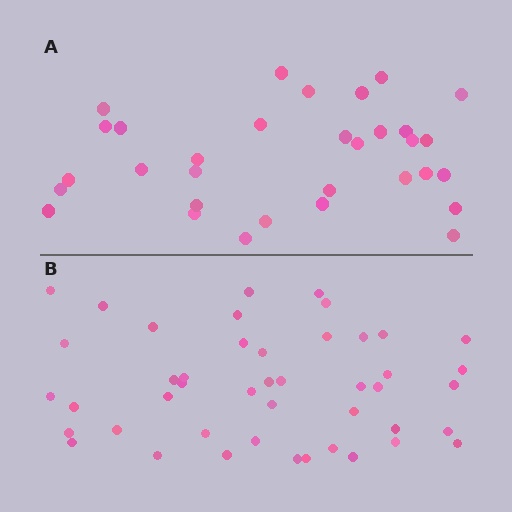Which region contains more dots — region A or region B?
Region B (the bottom region) has more dots.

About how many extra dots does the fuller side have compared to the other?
Region B has approximately 15 more dots than region A.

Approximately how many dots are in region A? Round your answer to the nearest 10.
About 30 dots. (The exact count is 32, which rounds to 30.)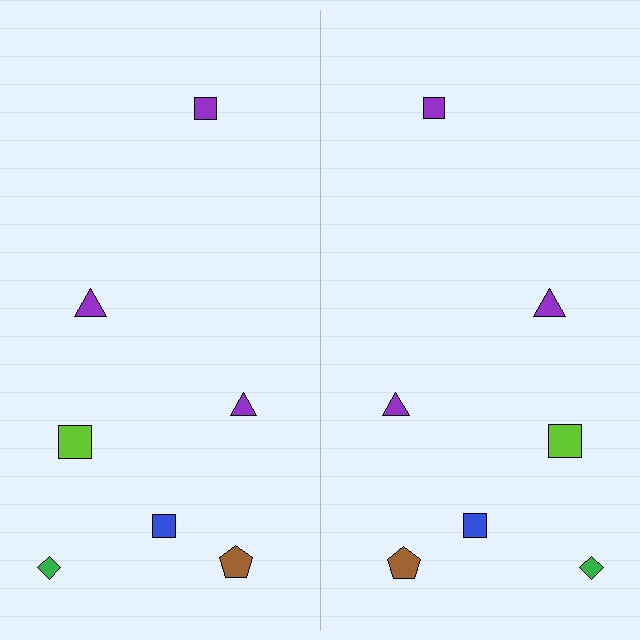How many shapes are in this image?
There are 14 shapes in this image.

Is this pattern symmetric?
Yes, this pattern has bilateral (reflection) symmetry.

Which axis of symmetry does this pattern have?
The pattern has a vertical axis of symmetry running through the center of the image.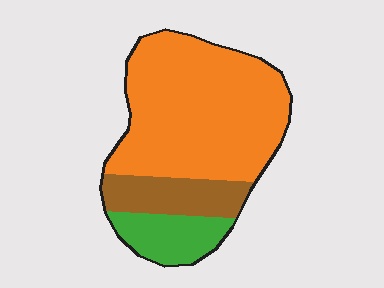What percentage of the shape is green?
Green covers roughly 15% of the shape.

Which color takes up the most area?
Orange, at roughly 70%.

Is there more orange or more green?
Orange.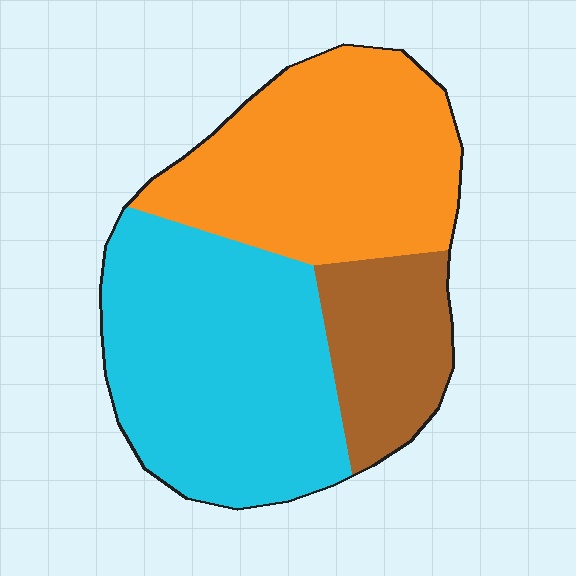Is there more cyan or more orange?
Cyan.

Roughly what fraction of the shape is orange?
Orange covers roughly 40% of the shape.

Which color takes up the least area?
Brown, at roughly 15%.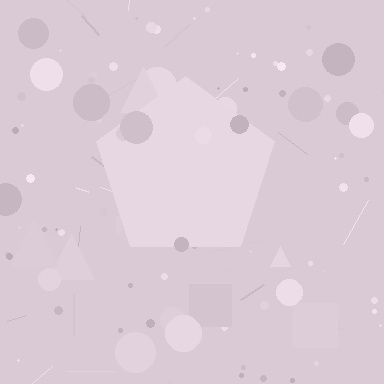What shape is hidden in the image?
A pentagon is hidden in the image.